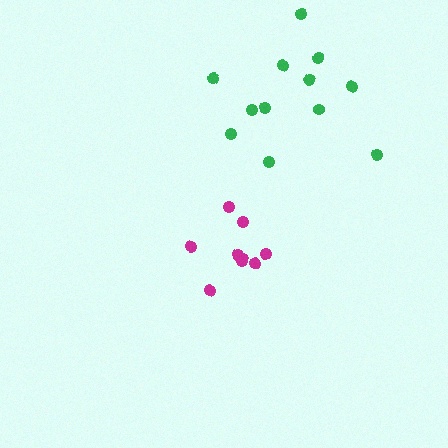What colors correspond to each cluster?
The clusters are colored: magenta, green.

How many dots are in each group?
Group 1: 9 dots, Group 2: 12 dots (21 total).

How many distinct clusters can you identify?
There are 2 distinct clusters.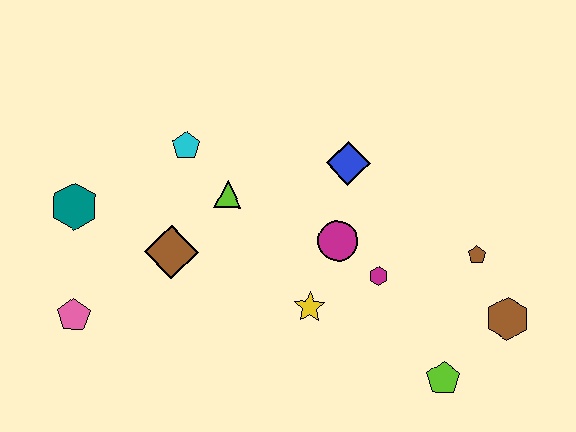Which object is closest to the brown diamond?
The lime triangle is closest to the brown diamond.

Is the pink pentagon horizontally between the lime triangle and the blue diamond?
No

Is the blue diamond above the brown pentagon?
Yes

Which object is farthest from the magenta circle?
The pink pentagon is farthest from the magenta circle.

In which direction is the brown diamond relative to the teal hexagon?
The brown diamond is to the right of the teal hexagon.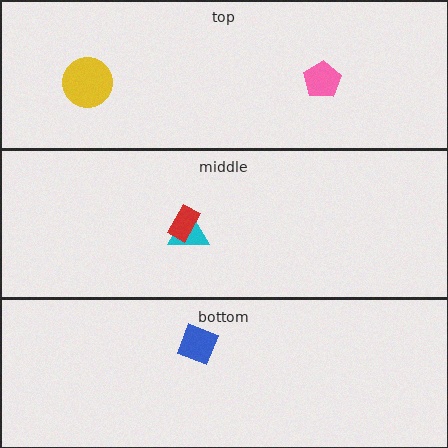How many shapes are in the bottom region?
1.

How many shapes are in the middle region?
2.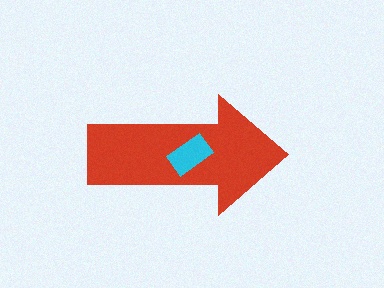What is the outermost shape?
The red arrow.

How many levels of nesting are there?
2.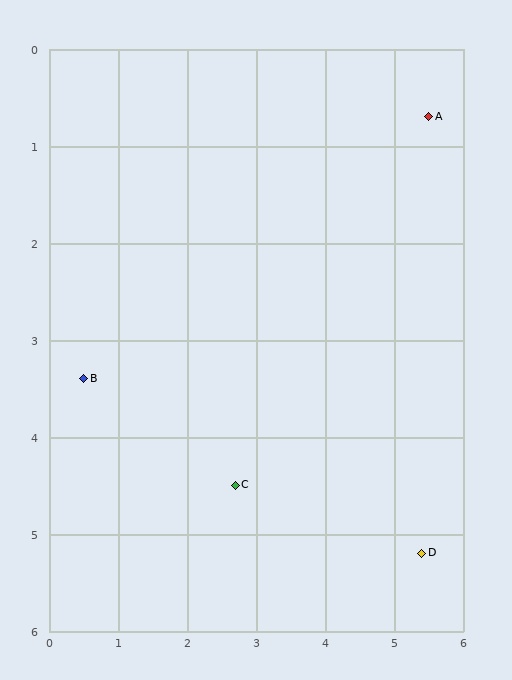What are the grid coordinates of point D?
Point D is at approximately (5.4, 5.2).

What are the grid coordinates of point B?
Point B is at approximately (0.5, 3.4).